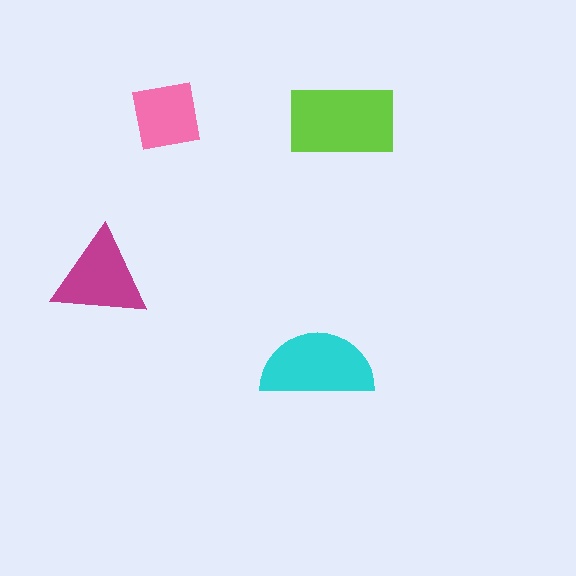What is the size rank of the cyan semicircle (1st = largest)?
2nd.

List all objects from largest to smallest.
The lime rectangle, the cyan semicircle, the magenta triangle, the pink square.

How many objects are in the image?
There are 4 objects in the image.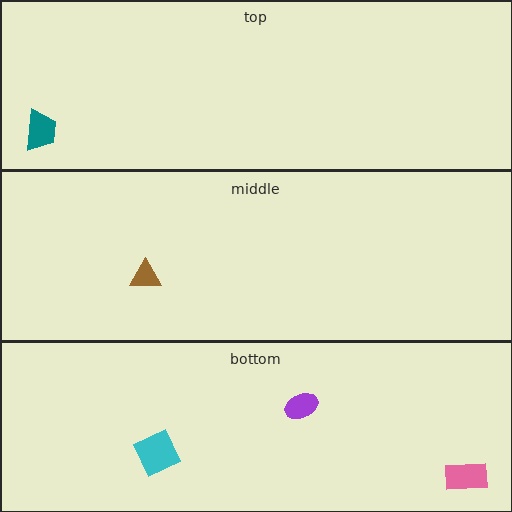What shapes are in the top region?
The teal trapezoid.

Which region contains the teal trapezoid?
The top region.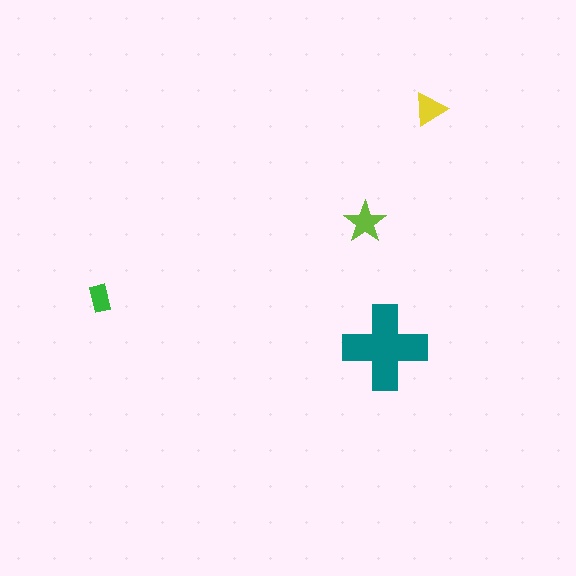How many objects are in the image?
There are 4 objects in the image.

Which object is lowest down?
The teal cross is bottommost.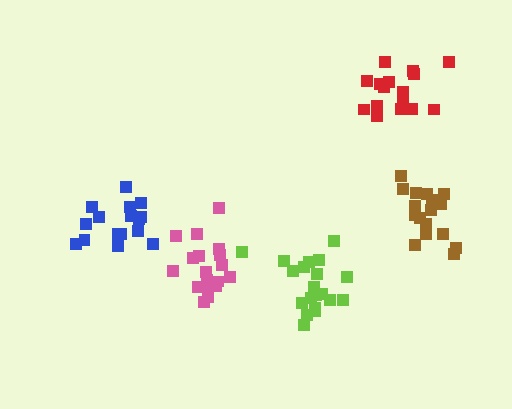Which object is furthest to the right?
The brown cluster is rightmost.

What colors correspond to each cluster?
The clusters are colored: blue, red, brown, pink, lime.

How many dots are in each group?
Group 1: 16 dots, Group 2: 16 dots, Group 3: 17 dots, Group 4: 18 dots, Group 5: 20 dots (87 total).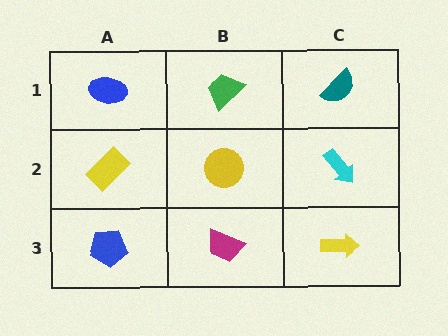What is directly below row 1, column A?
A yellow rectangle.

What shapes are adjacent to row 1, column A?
A yellow rectangle (row 2, column A), a green trapezoid (row 1, column B).